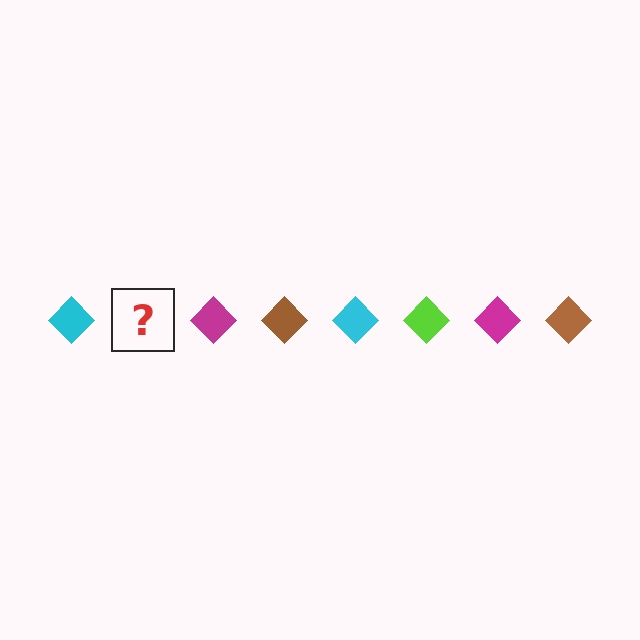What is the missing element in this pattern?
The missing element is a lime diamond.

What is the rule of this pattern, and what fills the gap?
The rule is that the pattern cycles through cyan, lime, magenta, brown diamonds. The gap should be filled with a lime diamond.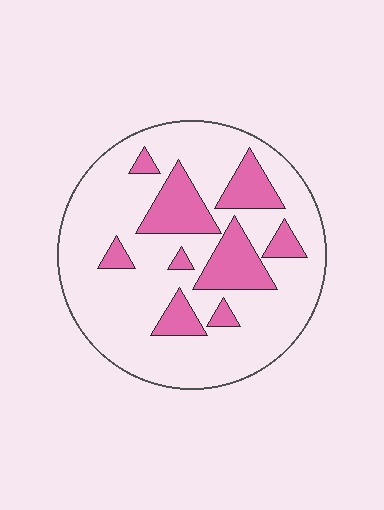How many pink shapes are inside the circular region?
9.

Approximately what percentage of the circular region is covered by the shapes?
Approximately 25%.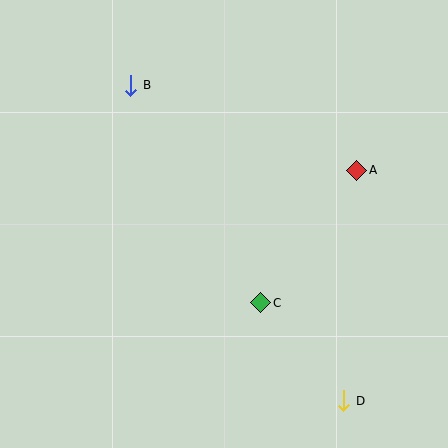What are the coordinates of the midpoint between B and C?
The midpoint between B and C is at (196, 194).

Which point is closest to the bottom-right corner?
Point D is closest to the bottom-right corner.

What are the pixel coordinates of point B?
Point B is at (131, 85).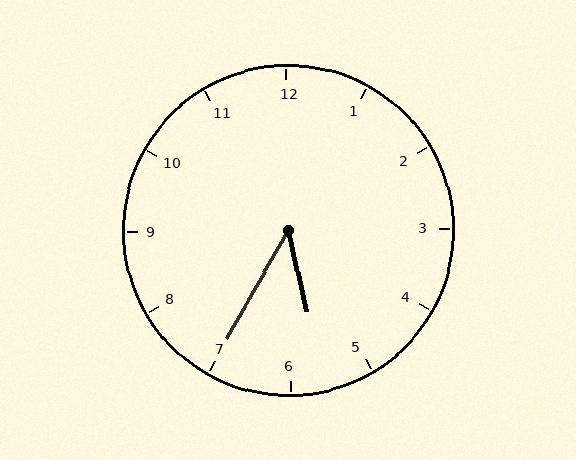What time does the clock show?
5:35.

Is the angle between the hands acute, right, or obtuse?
It is acute.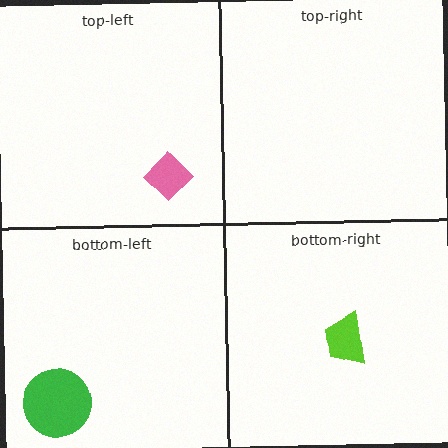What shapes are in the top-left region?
The pink diamond.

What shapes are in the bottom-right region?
The lime trapezoid.